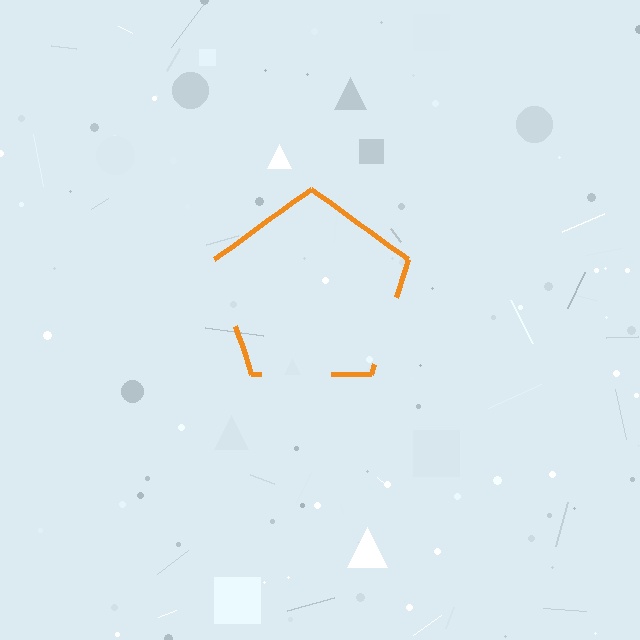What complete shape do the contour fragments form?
The contour fragments form a pentagon.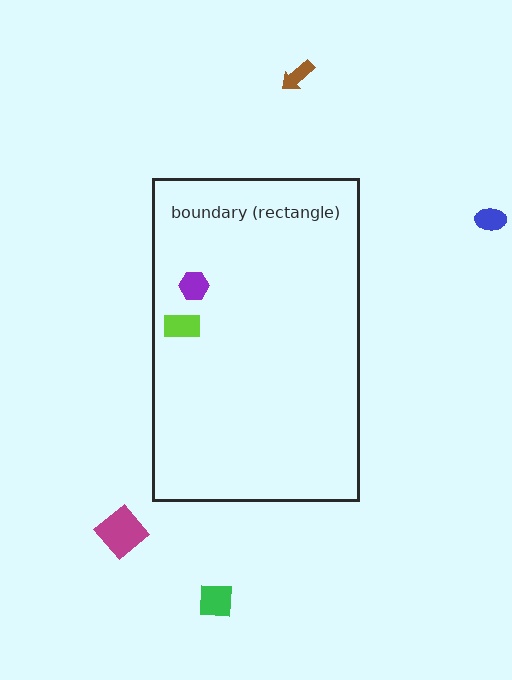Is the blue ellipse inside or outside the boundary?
Outside.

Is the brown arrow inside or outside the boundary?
Outside.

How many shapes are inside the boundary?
2 inside, 4 outside.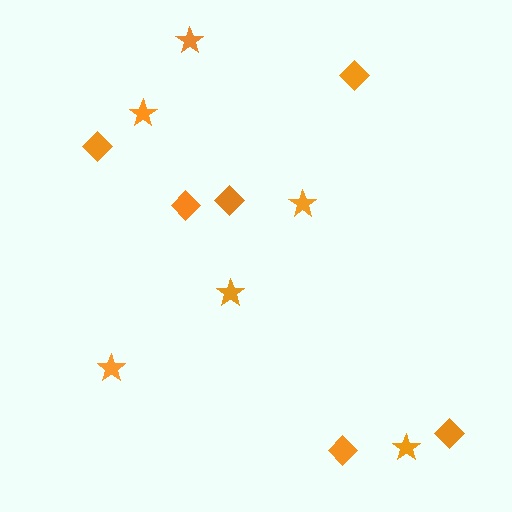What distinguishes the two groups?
There are 2 groups: one group of stars (6) and one group of diamonds (6).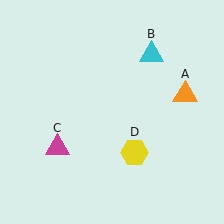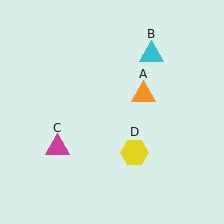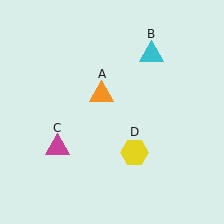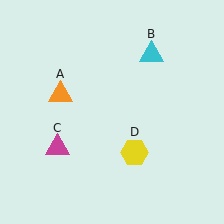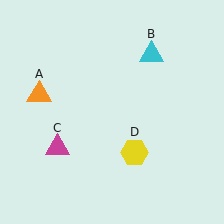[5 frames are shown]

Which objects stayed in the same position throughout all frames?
Cyan triangle (object B) and magenta triangle (object C) and yellow hexagon (object D) remained stationary.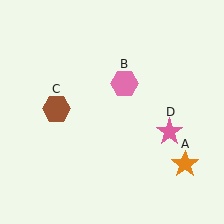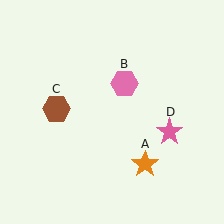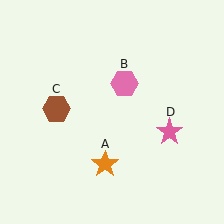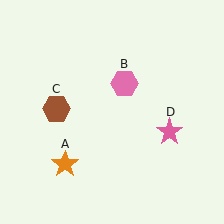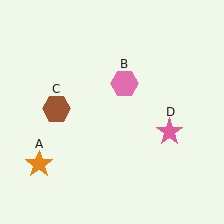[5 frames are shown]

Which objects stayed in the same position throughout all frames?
Pink hexagon (object B) and brown hexagon (object C) and pink star (object D) remained stationary.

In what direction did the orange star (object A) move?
The orange star (object A) moved left.